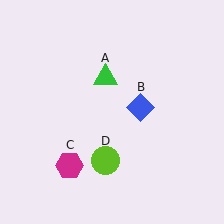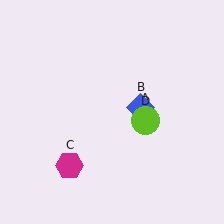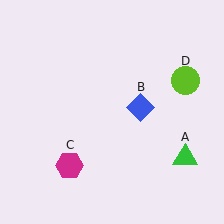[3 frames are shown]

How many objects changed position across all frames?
2 objects changed position: green triangle (object A), lime circle (object D).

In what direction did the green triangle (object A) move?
The green triangle (object A) moved down and to the right.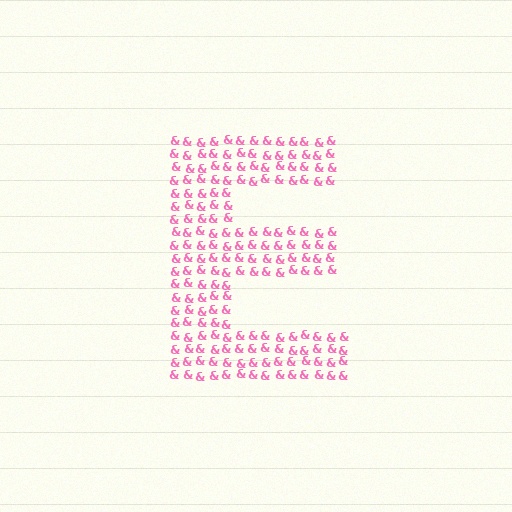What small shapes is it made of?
It is made of small ampersands.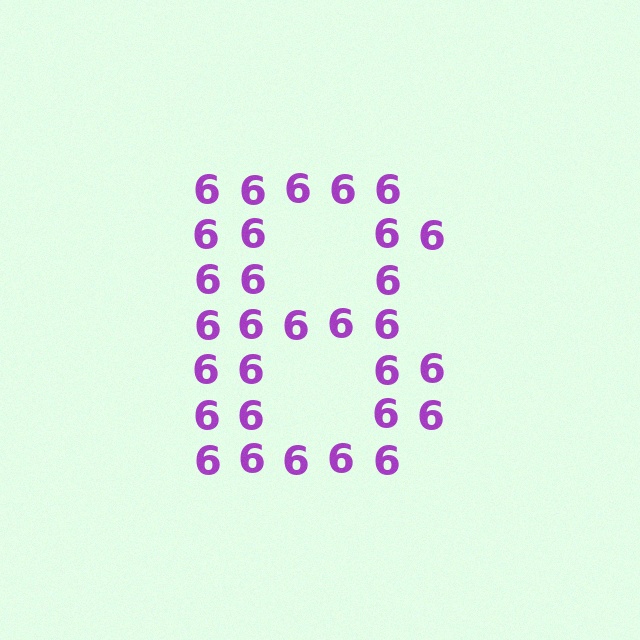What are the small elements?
The small elements are digit 6's.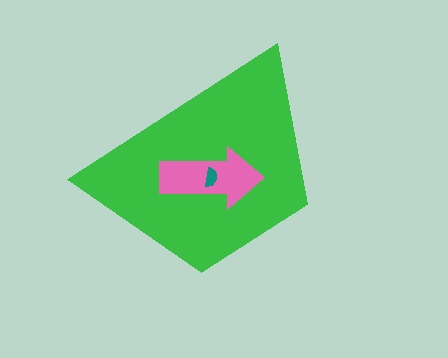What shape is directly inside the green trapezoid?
The pink arrow.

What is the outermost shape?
The green trapezoid.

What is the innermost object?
The teal semicircle.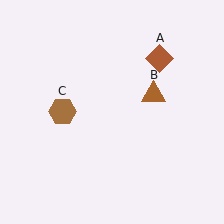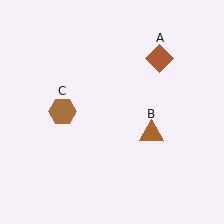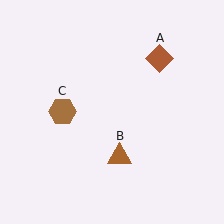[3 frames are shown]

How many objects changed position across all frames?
1 object changed position: brown triangle (object B).